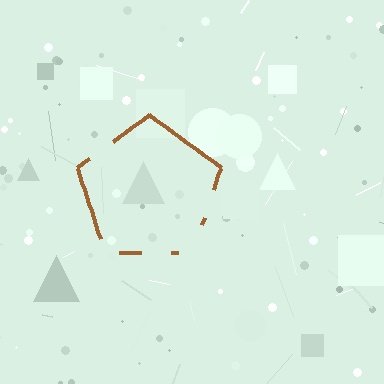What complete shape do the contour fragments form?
The contour fragments form a pentagon.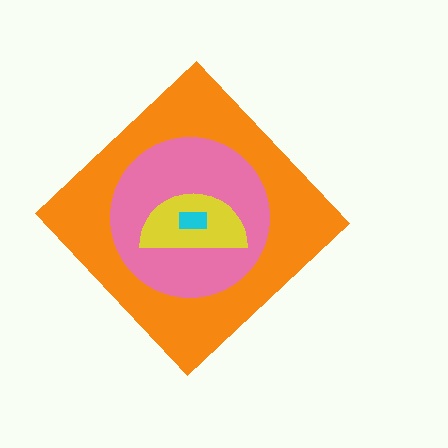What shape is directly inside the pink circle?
The yellow semicircle.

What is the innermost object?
The cyan rectangle.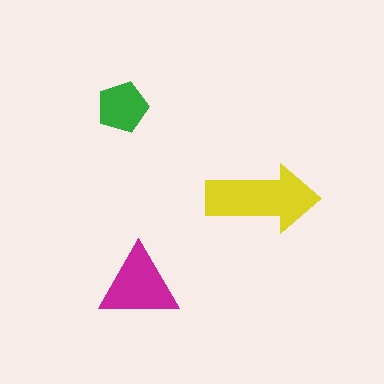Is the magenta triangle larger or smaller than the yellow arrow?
Smaller.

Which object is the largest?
The yellow arrow.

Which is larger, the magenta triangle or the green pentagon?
The magenta triangle.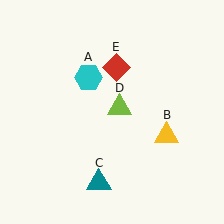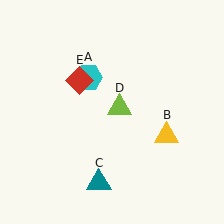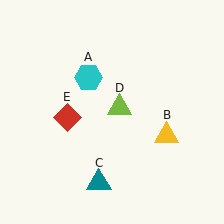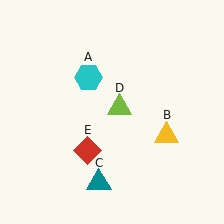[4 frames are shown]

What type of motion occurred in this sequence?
The red diamond (object E) rotated counterclockwise around the center of the scene.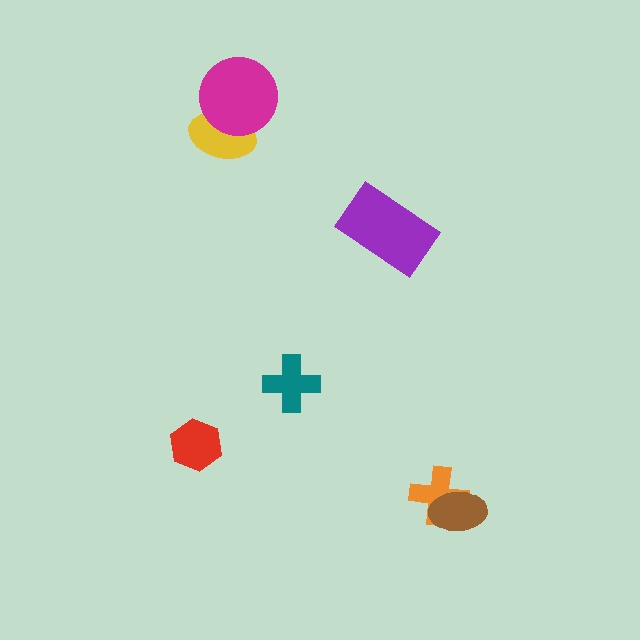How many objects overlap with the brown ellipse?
1 object overlaps with the brown ellipse.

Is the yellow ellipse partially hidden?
Yes, it is partially covered by another shape.